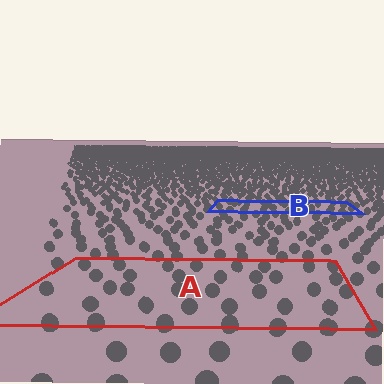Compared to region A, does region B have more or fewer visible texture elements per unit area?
Region B has more texture elements per unit area — they are packed more densely because it is farther away.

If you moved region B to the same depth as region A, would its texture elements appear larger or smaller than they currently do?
They would appear larger. At a closer depth, the same texture elements are projected at a bigger on-screen size.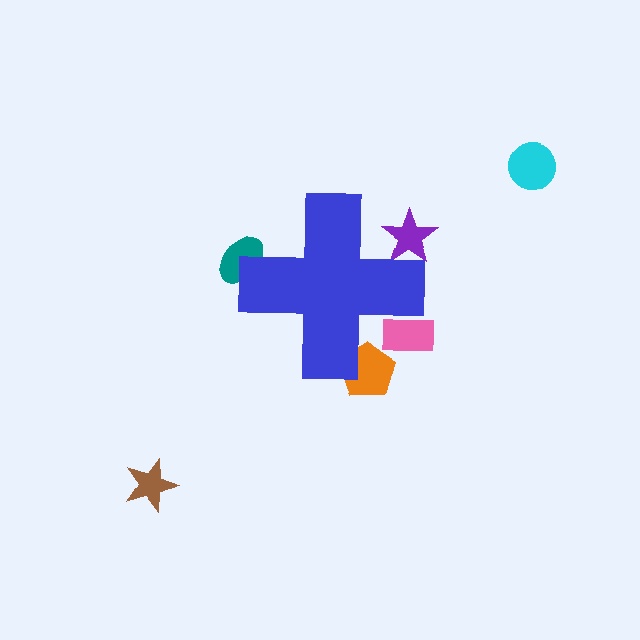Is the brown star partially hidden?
No, the brown star is fully visible.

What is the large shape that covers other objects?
A blue cross.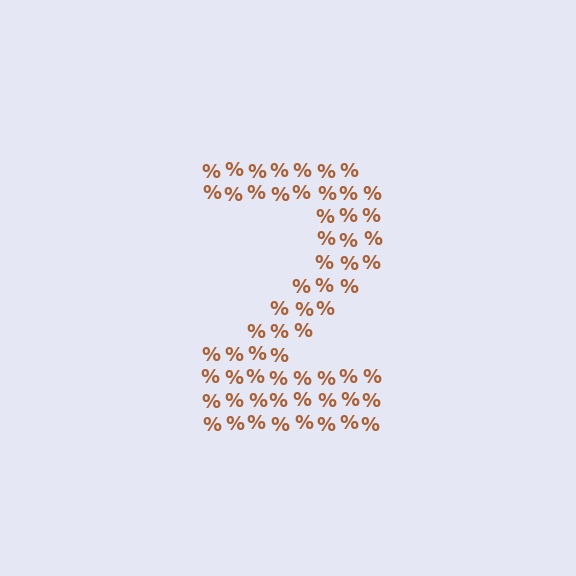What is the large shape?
The large shape is the digit 2.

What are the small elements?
The small elements are percent signs.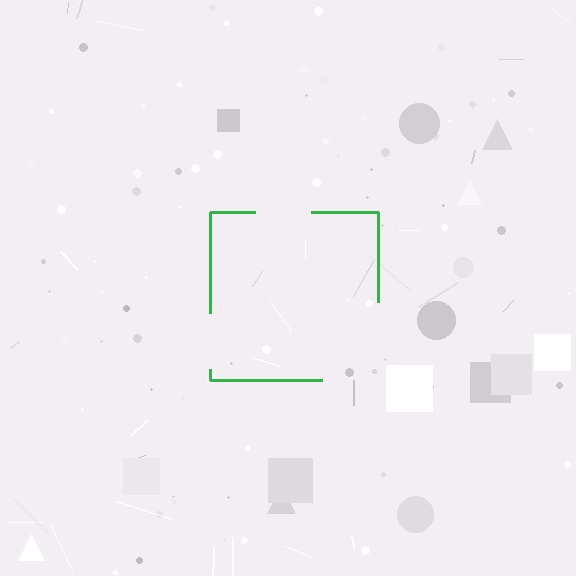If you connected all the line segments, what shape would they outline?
They would outline a square.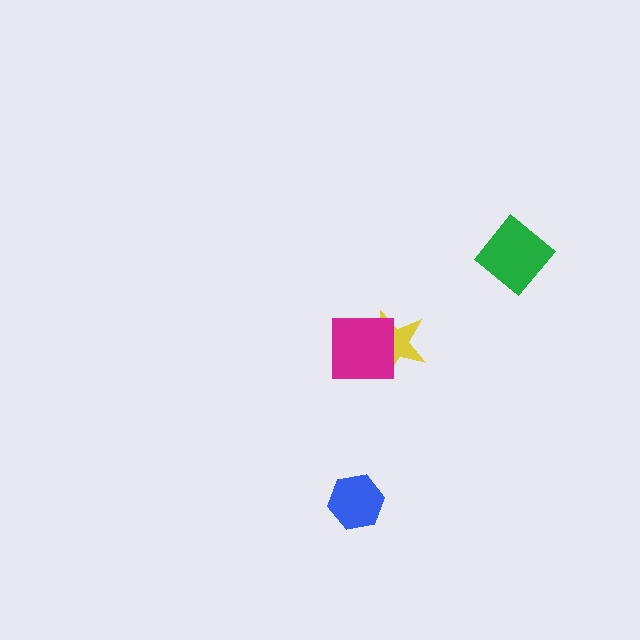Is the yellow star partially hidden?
Yes, it is partially covered by another shape.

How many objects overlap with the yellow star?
1 object overlaps with the yellow star.